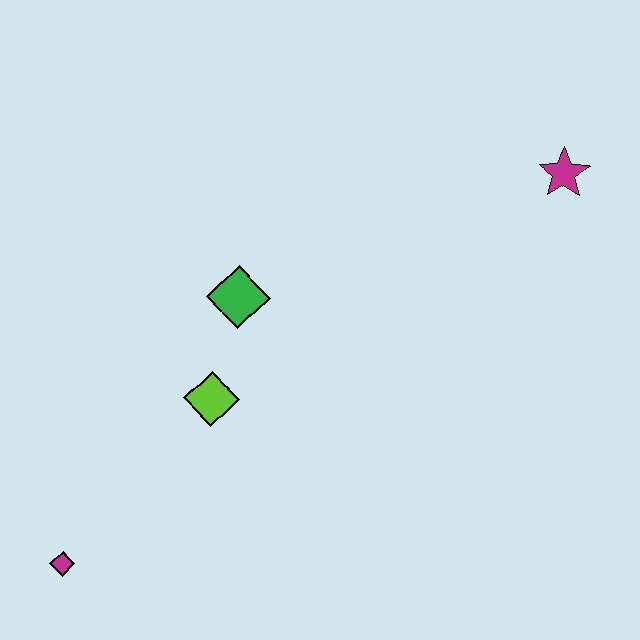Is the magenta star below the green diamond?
No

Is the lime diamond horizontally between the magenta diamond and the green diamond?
Yes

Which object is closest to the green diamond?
The lime diamond is closest to the green diamond.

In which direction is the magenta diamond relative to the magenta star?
The magenta diamond is to the left of the magenta star.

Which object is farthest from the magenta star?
The magenta diamond is farthest from the magenta star.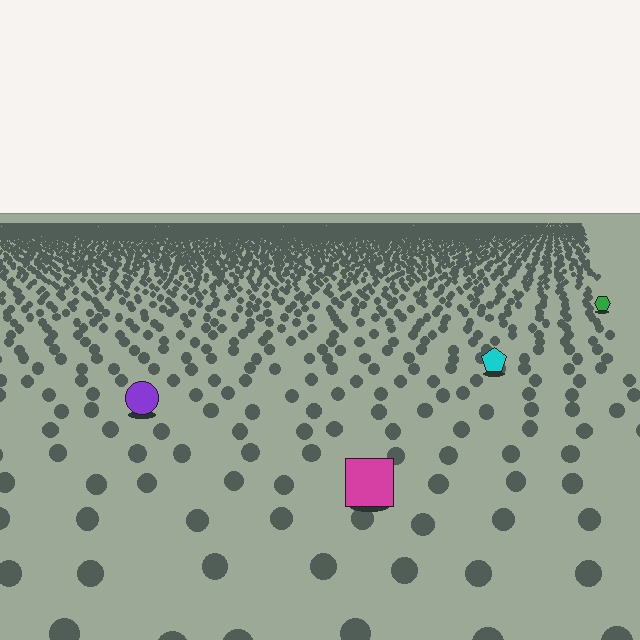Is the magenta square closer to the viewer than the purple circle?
Yes. The magenta square is closer — you can tell from the texture gradient: the ground texture is coarser near it.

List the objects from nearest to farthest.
From nearest to farthest: the magenta square, the purple circle, the cyan pentagon, the green hexagon.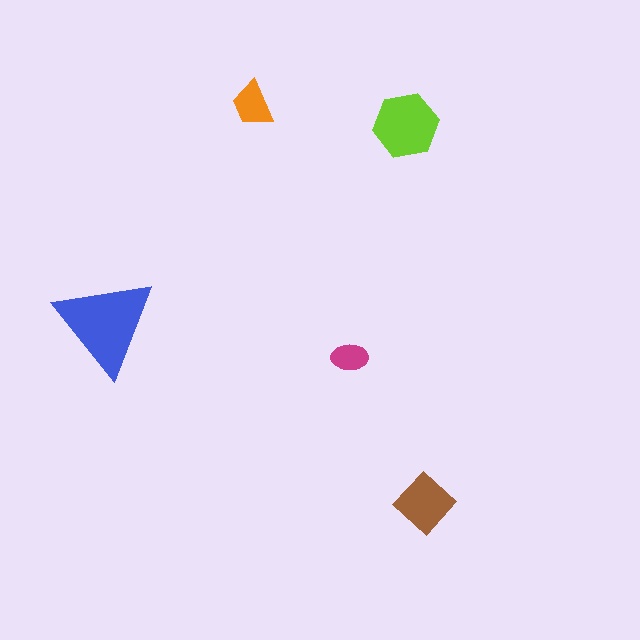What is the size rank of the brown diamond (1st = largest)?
3rd.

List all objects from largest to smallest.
The blue triangle, the lime hexagon, the brown diamond, the orange trapezoid, the magenta ellipse.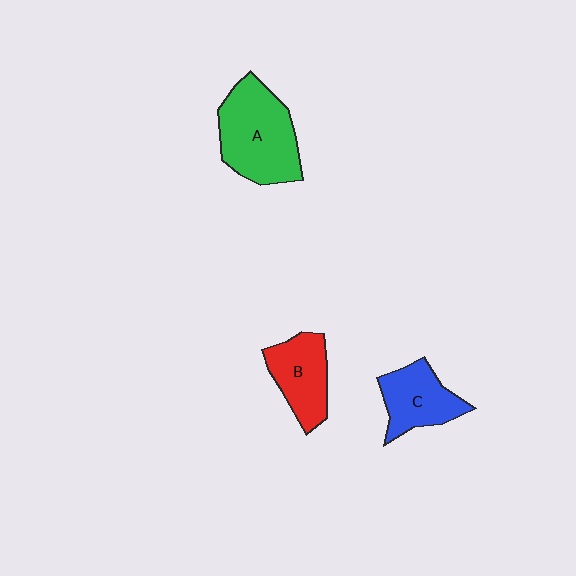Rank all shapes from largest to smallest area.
From largest to smallest: A (green), B (red), C (blue).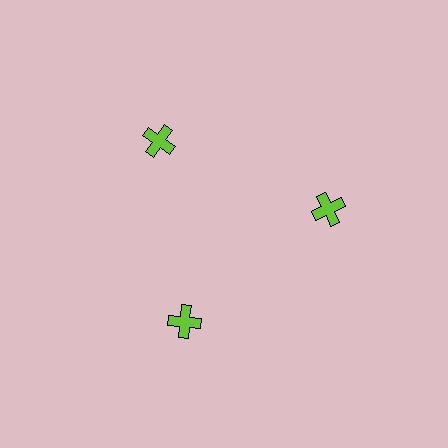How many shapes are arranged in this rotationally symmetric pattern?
There are 3 shapes, arranged in 3 groups of 1.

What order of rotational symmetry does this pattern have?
This pattern has 3-fold rotational symmetry.